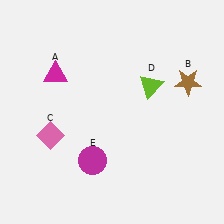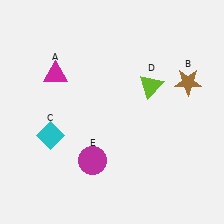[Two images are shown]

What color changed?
The diamond (C) changed from pink in Image 1 to cyan in Image 2.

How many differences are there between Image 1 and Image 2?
There is 1 difference between the two images.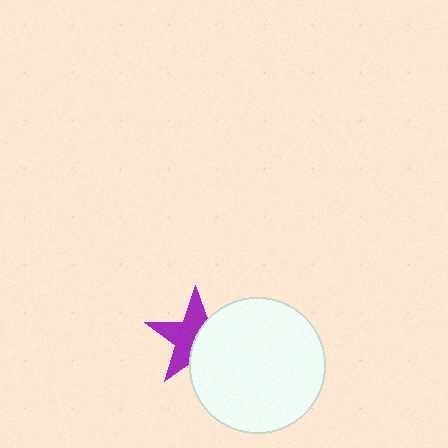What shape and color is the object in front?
The object in front is a white circle.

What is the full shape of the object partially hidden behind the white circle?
The partially hidden object is a purple star.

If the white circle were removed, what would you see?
You would see the complete purple star.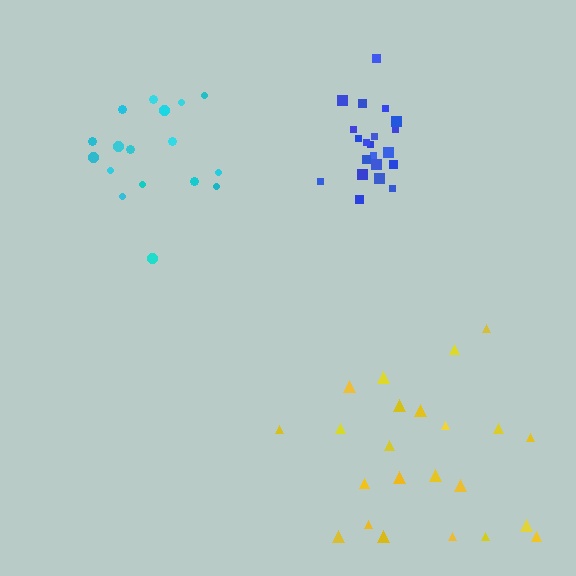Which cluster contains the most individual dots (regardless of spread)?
Yellow (23).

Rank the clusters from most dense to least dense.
blue, cyan, yellow.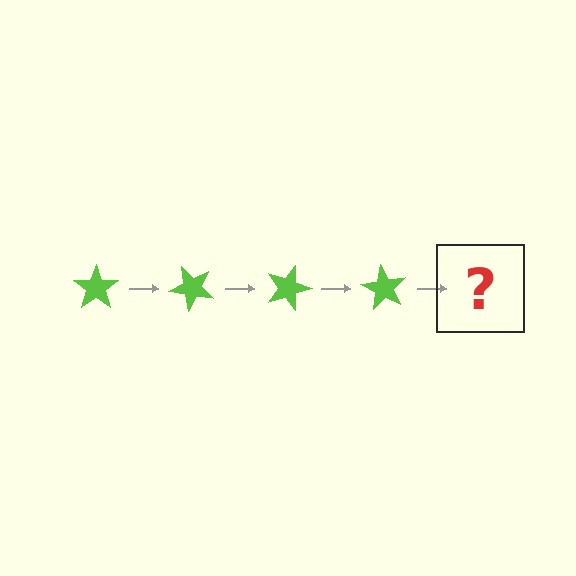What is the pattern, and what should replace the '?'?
The pattern is that the star rotates 45 degrees each step. The '?' should be a lime star rotated 180 degrees.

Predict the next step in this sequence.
The next step is a lime star rotated 180 degrees.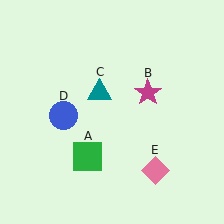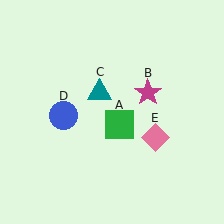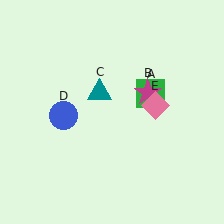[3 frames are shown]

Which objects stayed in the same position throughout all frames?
Magenta star (object B) and teal triangle (object C) and blue circle (object D) remained stationary.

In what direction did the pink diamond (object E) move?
The pink diamond (object E) moved up.